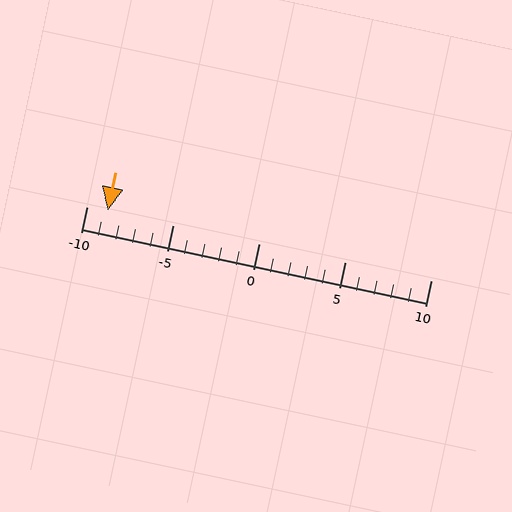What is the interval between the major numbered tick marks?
The major tick marks are spaced 5 units apart.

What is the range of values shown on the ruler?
The ruler shows values from -10 to 10.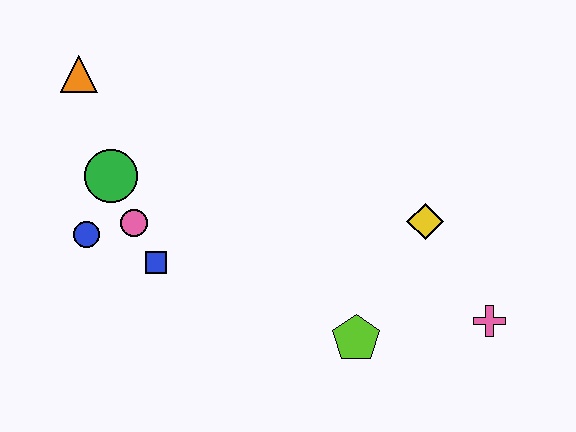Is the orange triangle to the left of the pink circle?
Yes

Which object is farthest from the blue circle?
The pink cross is farthest from the blue circle.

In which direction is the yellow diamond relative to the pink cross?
The yellow diamond is above the pink cross.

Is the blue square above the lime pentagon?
Yes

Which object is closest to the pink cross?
The yellow diamond is closest to the pink cross.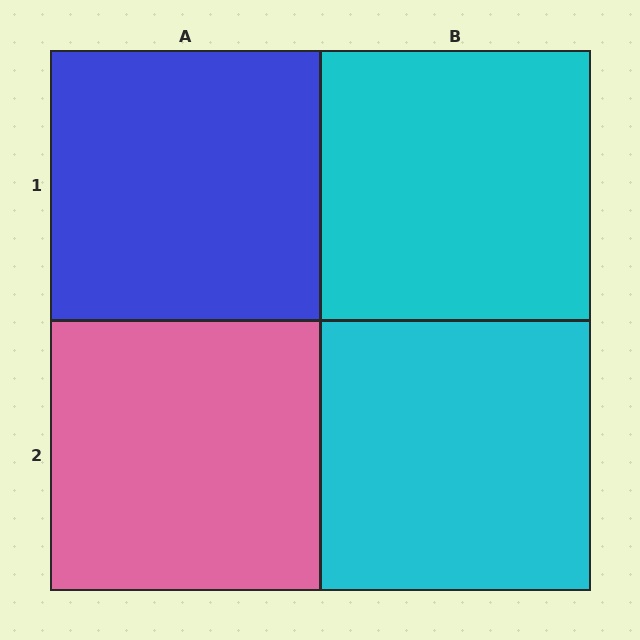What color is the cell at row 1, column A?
Blue.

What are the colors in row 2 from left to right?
Pink, cyan.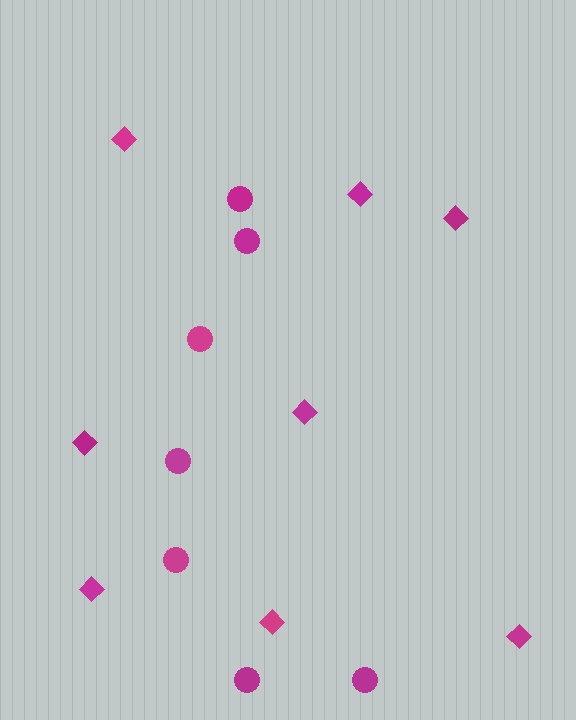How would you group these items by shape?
There are 2 groups: one group of circles (7) and one group of diamonds (8).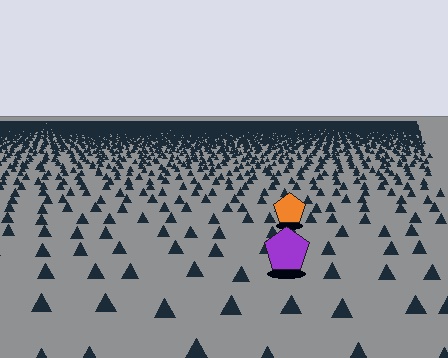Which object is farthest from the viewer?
The orange pentagon is farthest from the viewer. It appears smaller and the ground texture around it is denser.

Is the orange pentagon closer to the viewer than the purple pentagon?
No. The purple pentagon is closer — you can tell from the texture gradient: the ground texture is coarser near it.